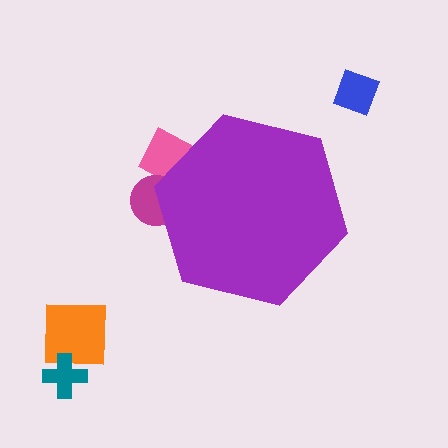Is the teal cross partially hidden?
No, the teal cross is fully visible.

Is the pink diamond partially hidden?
Yes, the pink diamond is partially hidden behind the purple hexagon.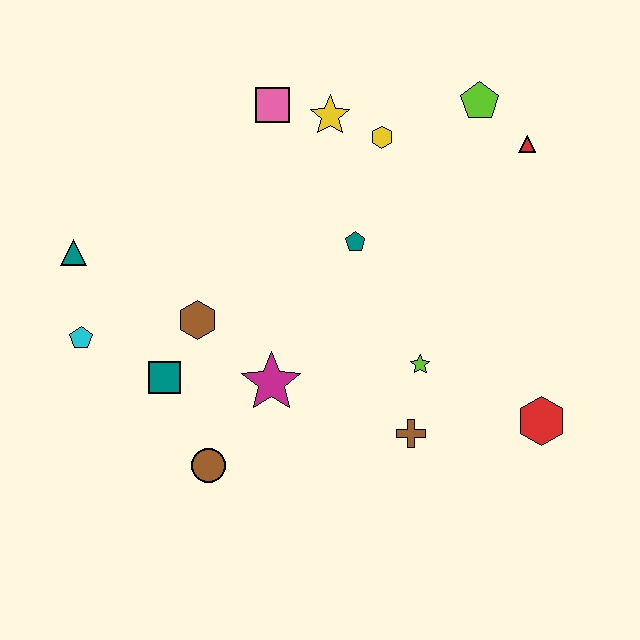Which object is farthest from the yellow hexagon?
The brown circle is farthest from the yellow hexagon.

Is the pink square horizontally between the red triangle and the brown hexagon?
Yes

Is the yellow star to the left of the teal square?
No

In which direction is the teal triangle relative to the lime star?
The teal triangle is to the left of the lime star.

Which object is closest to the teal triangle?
The cyan pentagon is closest to the teal triangle.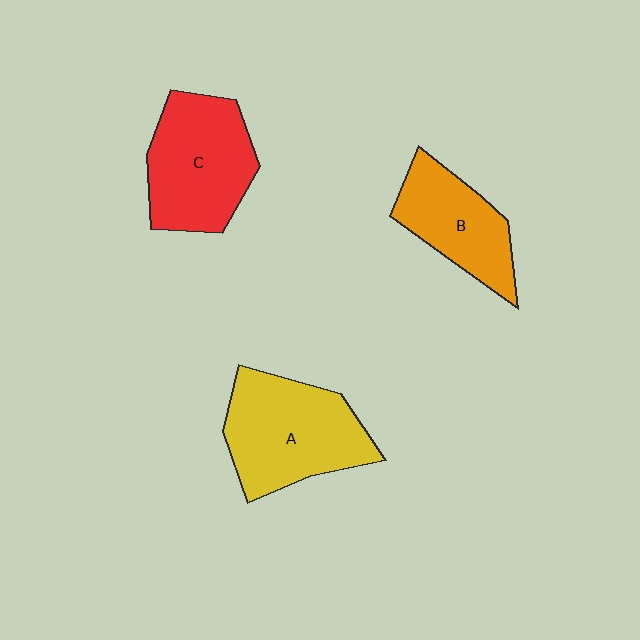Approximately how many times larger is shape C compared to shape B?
Approximately 1.3 times.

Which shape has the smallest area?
Shape B (orange).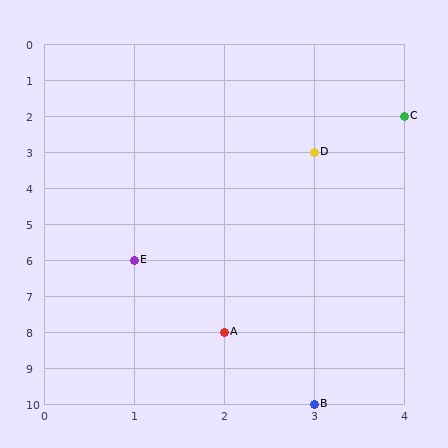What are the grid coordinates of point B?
Point B is at grid coordinates (3, 10).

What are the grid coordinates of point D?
Point D is at grid coordinates (3, 3).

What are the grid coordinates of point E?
Point E is at grid coordinates (1, 6).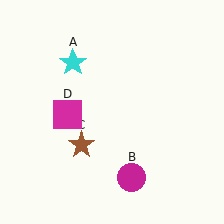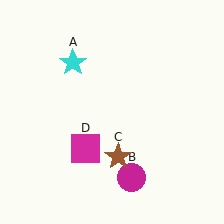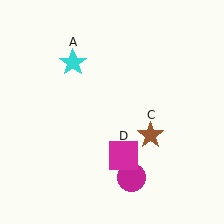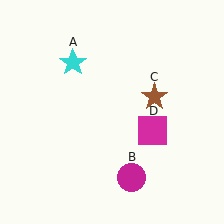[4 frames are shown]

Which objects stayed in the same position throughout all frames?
Cyan star (object A) and magenta circle (object B) remained stationary.